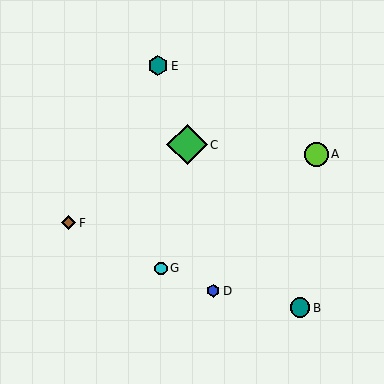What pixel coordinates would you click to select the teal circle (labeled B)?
Click at (300, 308) to select the teal circle B.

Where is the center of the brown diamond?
The center of the brown diamond is at (69, 223).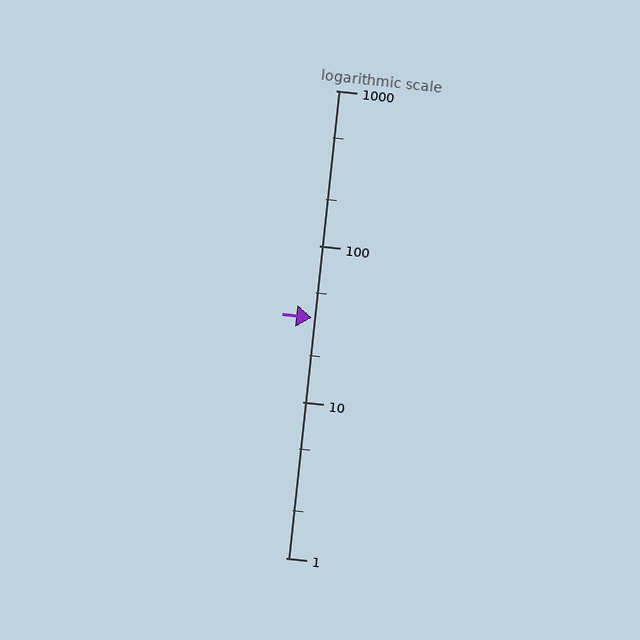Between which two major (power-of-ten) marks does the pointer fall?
The pointer is between 10 and 100.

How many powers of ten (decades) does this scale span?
The scale spans 3 decades, from 1 to 1000.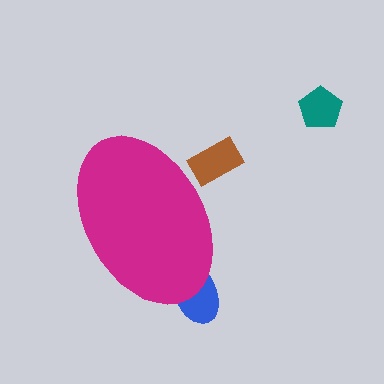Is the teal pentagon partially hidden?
No, the teal pentagon is fully visible.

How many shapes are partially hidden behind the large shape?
2 shapes are partially hidden.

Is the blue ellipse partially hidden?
Yes, the blue ellipse is partially hidden behind the magenta ellipse.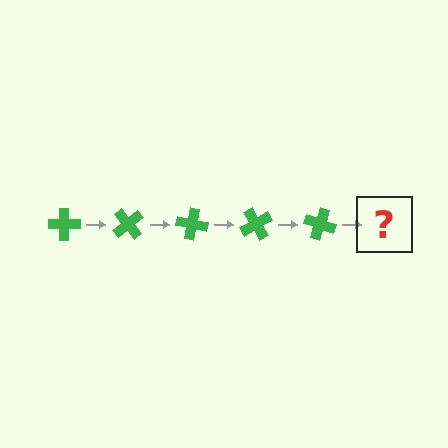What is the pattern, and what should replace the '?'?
The pattern is that the cross rotates 50 degrees each step. The '?' should be a green cross rotated 250 degrees.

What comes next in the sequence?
The next element should be a green cross rotated 250 degrees.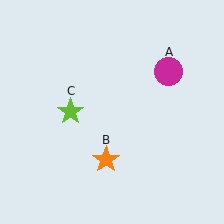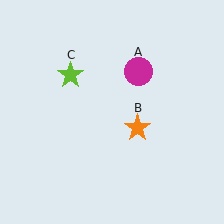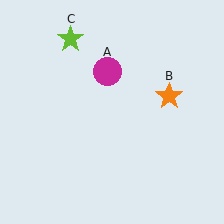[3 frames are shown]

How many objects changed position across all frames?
3 objects changed position: magenta circle (object A), orange star (object B), lime star (object C).